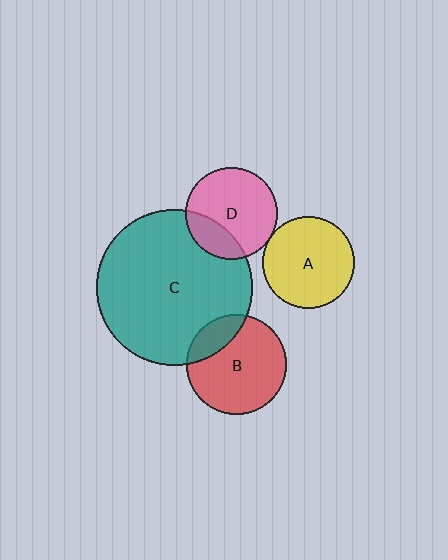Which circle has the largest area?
Circle C (teal).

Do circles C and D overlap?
Yes.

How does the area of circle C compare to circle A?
Approximately 2.9 times.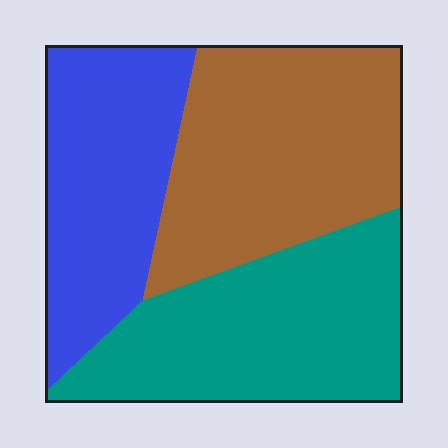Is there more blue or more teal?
Teal.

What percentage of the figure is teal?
Teal takes up about one third (1/3) of the figure.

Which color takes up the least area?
Blue, at roughly 30%.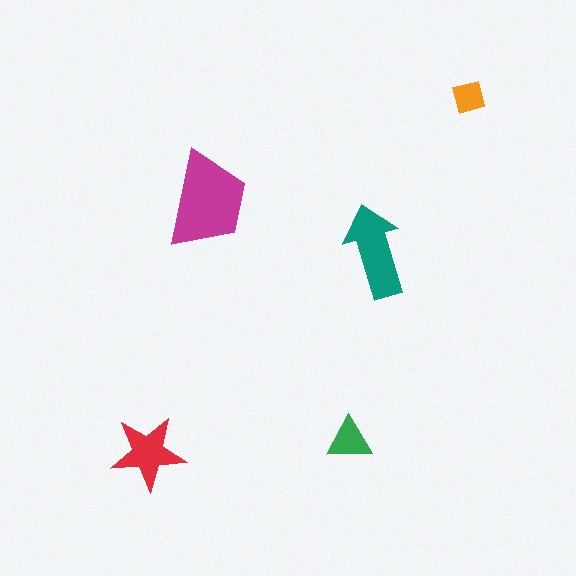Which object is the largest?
The magenta trapezoid.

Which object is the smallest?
The orange diamond.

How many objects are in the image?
There are 5 objects in the image.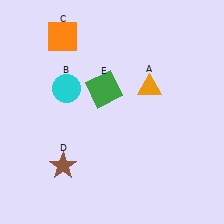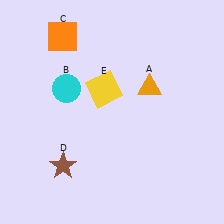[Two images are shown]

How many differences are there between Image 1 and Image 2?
There is 1 difference between the two images.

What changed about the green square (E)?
In Image 1, E is green. In Image 2, it changed to yellow.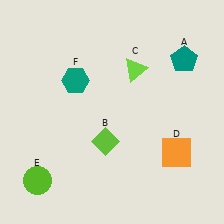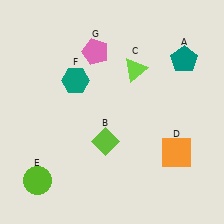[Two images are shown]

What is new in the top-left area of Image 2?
A pink pentagon (G) was added in the top-left area of Image 2.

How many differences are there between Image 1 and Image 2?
There is 1 difference between the two images.